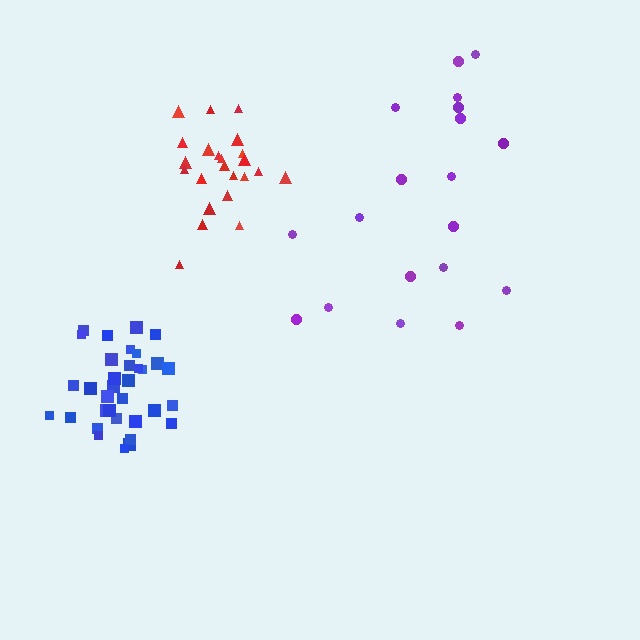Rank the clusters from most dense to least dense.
blue, red, purple.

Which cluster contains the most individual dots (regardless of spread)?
Blue (34).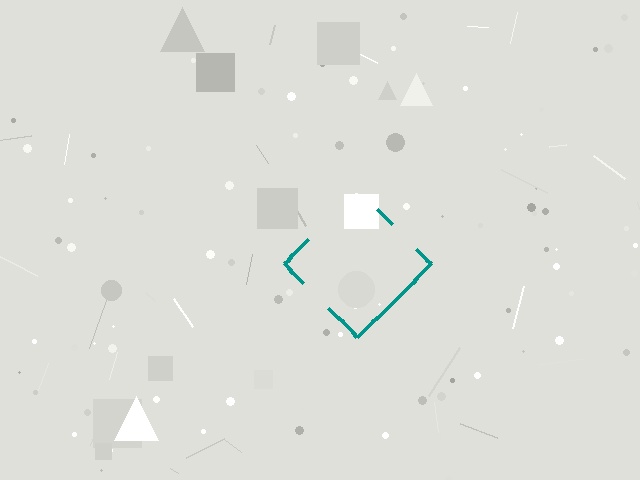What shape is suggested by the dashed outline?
The dashed outline suggests a diamond.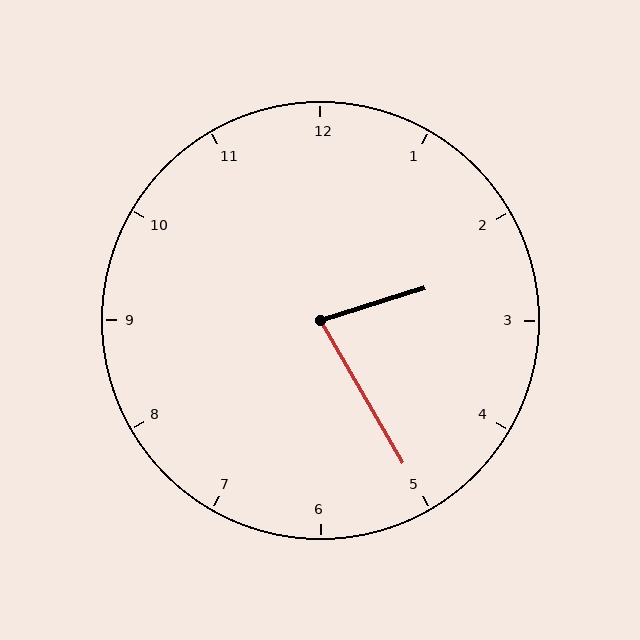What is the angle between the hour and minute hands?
Approximately 78 degrees.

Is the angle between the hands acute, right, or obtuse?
It is acute.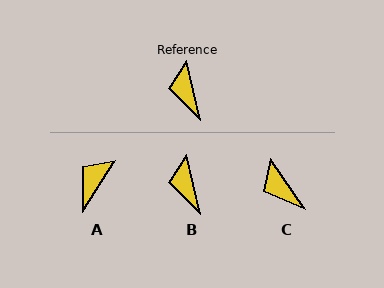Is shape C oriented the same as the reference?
No, it is off by about 21 degrees.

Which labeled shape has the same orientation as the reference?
B.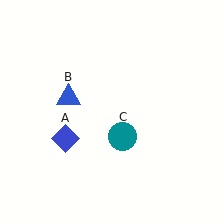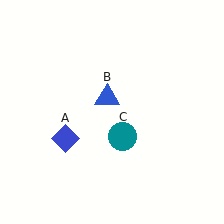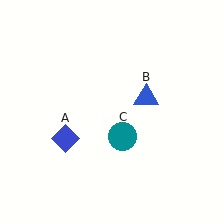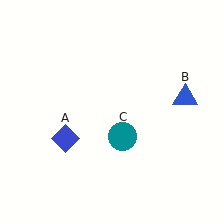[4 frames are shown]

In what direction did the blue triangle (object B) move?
The blue triangle (object B) moved right.